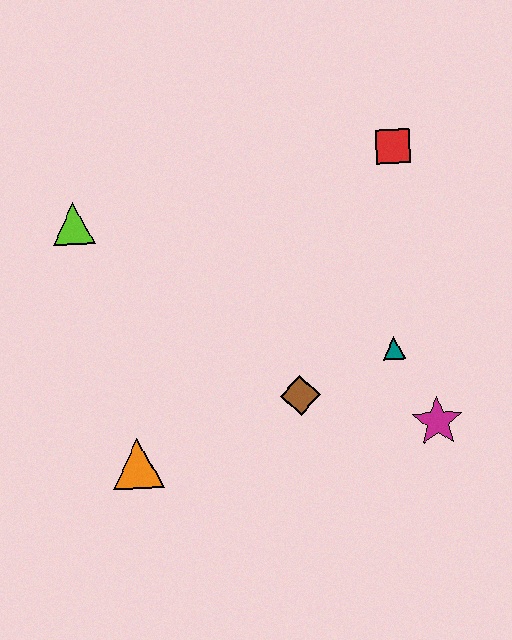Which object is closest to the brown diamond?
The teal triangle is closest to the brown diamond.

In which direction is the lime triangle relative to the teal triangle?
The lime triangle is to the left of the teal triangle.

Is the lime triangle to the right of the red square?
No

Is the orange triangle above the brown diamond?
No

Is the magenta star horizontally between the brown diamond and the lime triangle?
No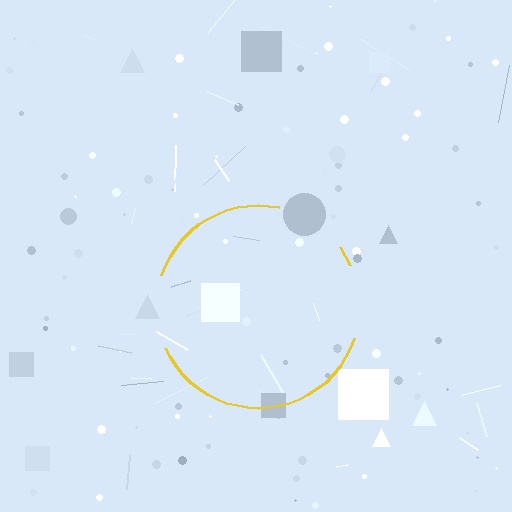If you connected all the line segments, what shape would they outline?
They would outline a circle.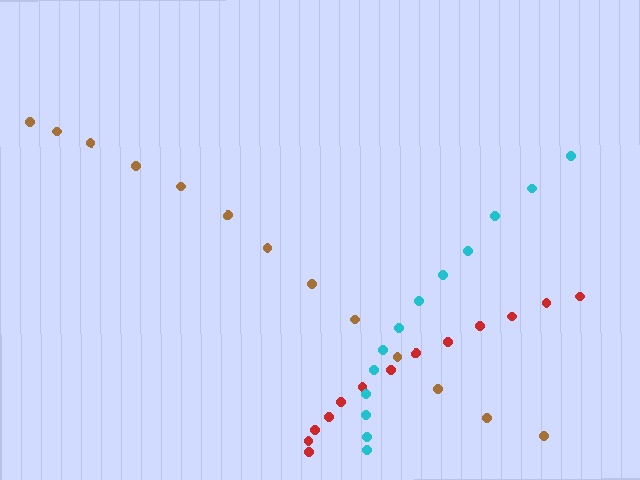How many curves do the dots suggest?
There are 3 distinct paths.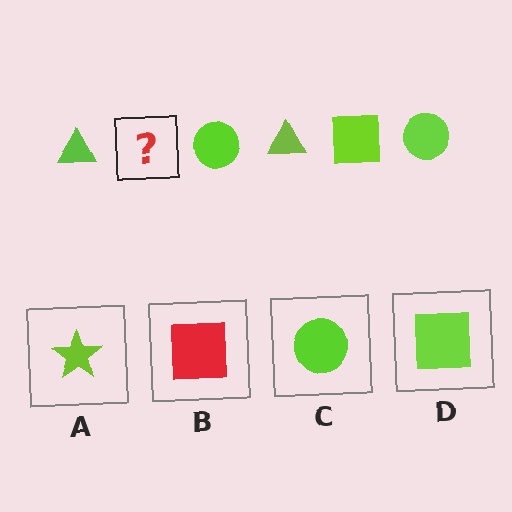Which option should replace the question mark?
Option D.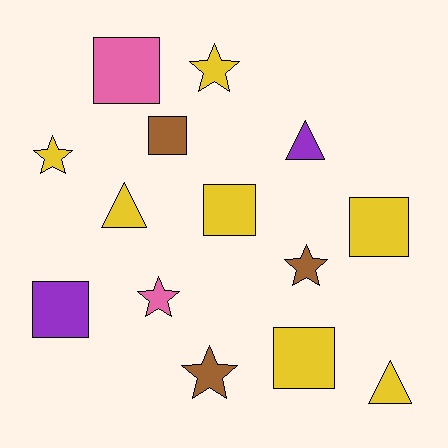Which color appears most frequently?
Yellow, with 7 objects.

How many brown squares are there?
There is 1 brown square.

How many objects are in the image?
There are 14 objects.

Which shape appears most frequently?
Square, with 6 objects.